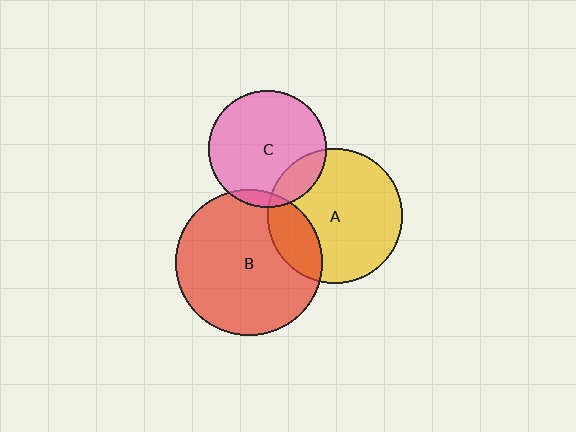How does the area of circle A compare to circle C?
Approximately 1.3 times.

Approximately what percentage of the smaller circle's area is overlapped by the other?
Approximately 20%.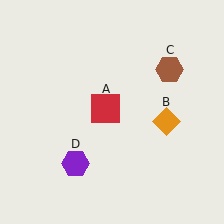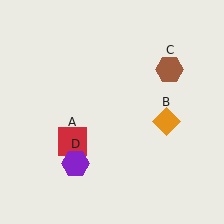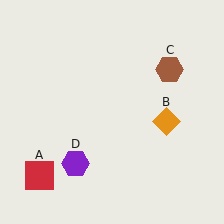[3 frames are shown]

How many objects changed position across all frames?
1 object changed position: red square (object A).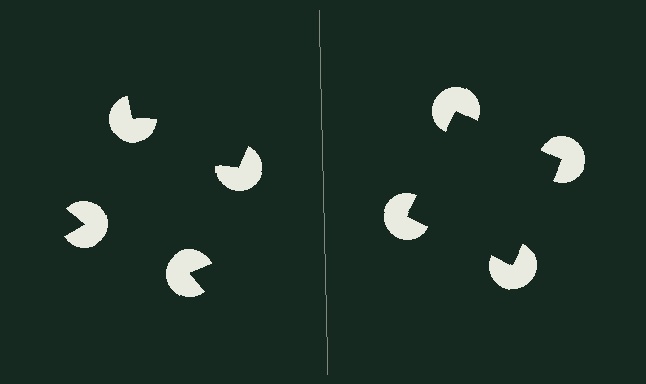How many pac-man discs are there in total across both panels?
8 — 4 on each side.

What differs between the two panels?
The pac-man discs are positioned identically on both sides; only the wedge orientations differ. On the right they align to a square; on the left they are misaligned.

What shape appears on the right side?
An illusory square.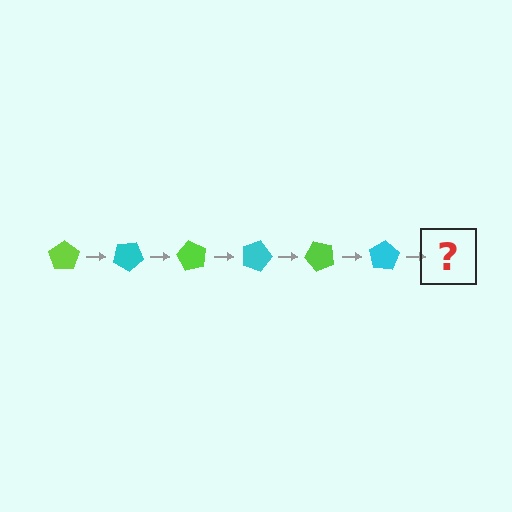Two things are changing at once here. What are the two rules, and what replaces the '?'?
The two rules are that it rotates 30 degrees each step and the color cycles through lime and cyan. The '?' should be a lime pentagon, rotated 180 degrees from the start.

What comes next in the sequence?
The next element should be a lime pentagon, rotated 180 degrees from the start.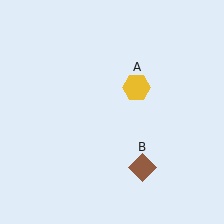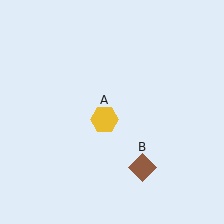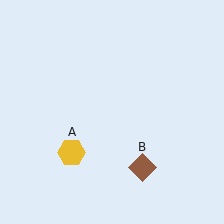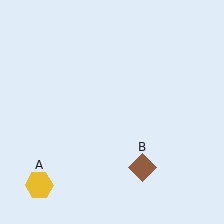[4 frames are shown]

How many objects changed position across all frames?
1 object changed position: yellow hexagon (object A).